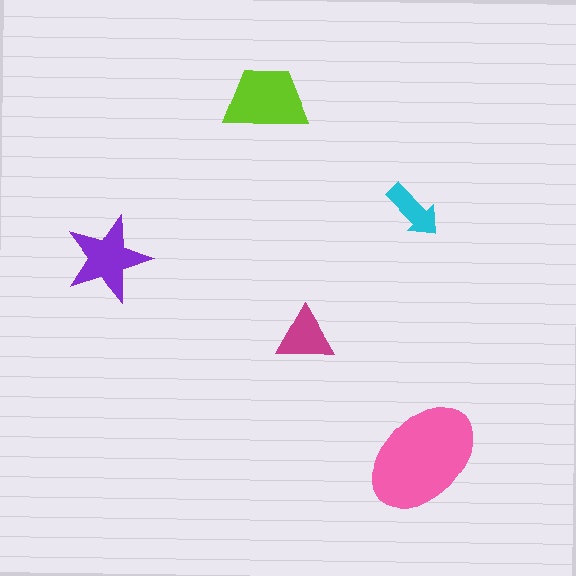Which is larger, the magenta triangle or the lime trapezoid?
The lime trapezoid.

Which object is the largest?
The pink ellipse.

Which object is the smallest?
The cyan arrow.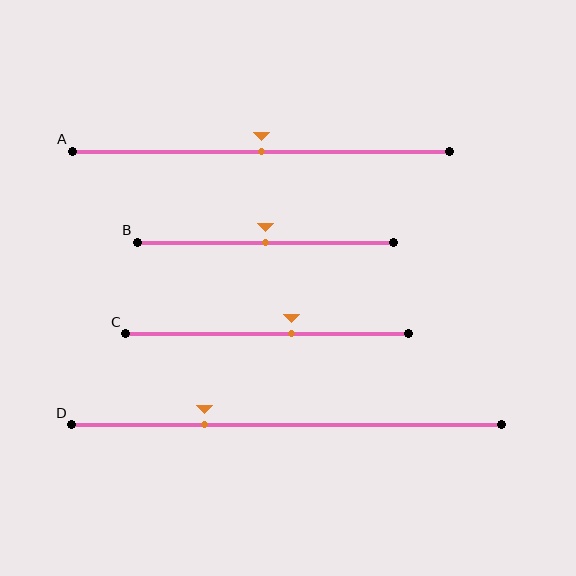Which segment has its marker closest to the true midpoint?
Segment A has its marker closest to the true midpoint.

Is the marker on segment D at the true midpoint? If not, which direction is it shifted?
No, the marker on segment D is shifted to the left by about 19% of the segment length.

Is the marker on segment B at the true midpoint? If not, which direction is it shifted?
Yes, the marker on segment B is at the true midpoint.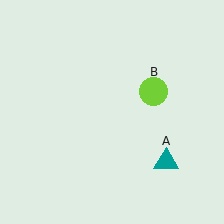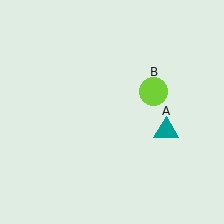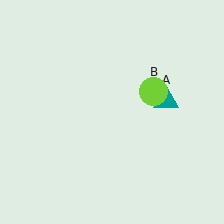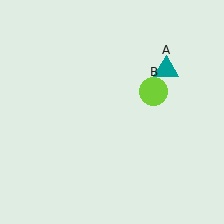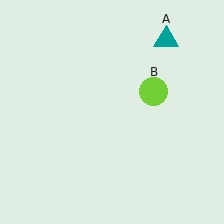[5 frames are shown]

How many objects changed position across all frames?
1 object changed position: teal triangle (object A).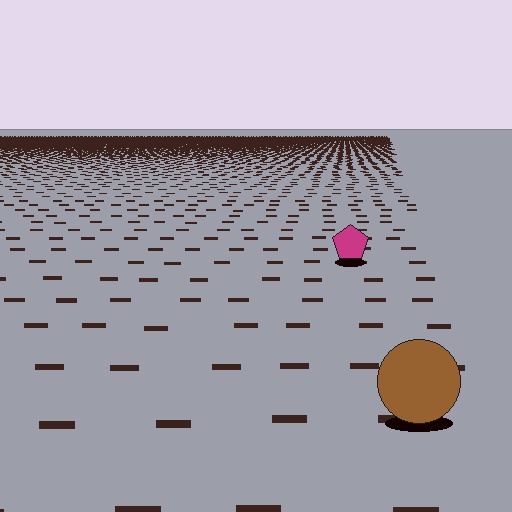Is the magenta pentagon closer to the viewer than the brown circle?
No. The brown circle is closer — you can tell from the texture gradient: the ground texture is coarser near it.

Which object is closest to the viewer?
The brown circle is closest. The texture marks near it are larger and more spread out.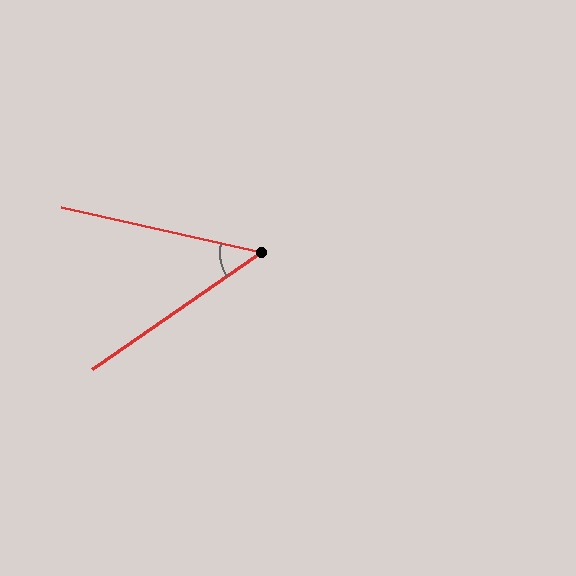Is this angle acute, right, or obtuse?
It is acute.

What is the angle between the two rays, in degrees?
Approximately 47 degrees.